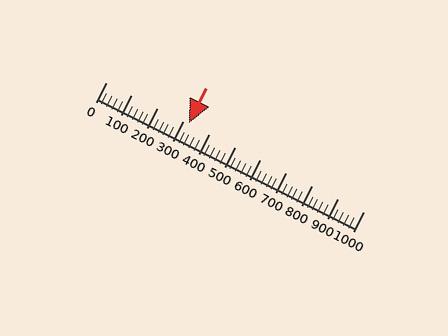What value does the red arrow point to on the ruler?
The red arrow points to approximately 320.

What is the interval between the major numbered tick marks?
The major tick marks are spaced 100 units apart.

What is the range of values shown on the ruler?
The ruler shows values from 0 to 1000.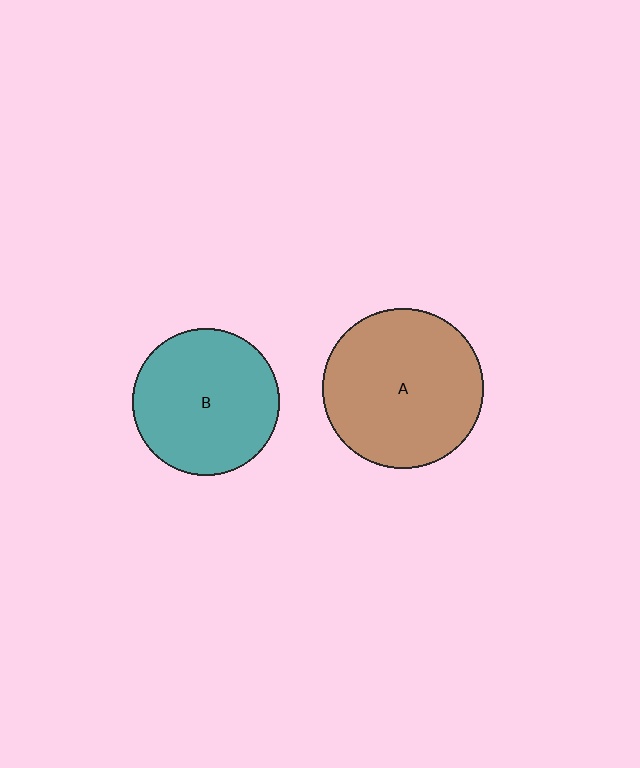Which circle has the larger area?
Circle A (brown).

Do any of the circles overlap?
No, none of the circles overlap.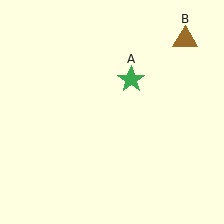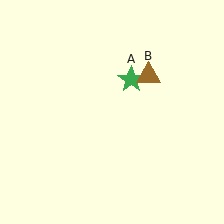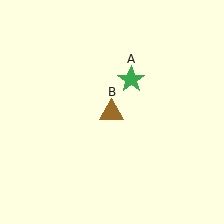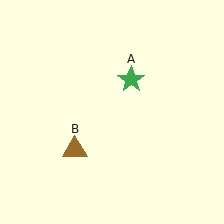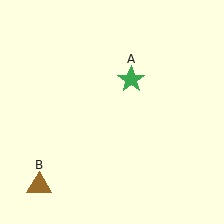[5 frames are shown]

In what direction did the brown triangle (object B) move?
The brown triangle (object B) moved down and to the left.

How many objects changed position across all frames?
1 object changed position: brown triangle (object B).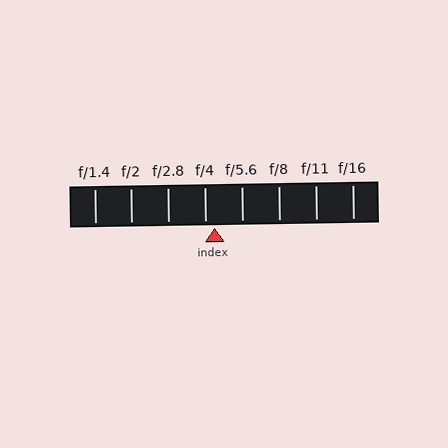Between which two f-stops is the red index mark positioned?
The index mark is between f/4 and f/5.6.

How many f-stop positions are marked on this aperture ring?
There are 8 f-stop positions marked.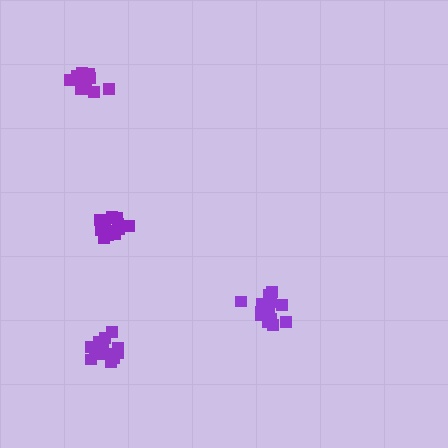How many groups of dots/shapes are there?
There are 4 groups.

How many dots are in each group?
Group 1: 16 dots, Group 2: 14 dots, Group 3: 14 dots, Group 4: 14 dots (58 total).